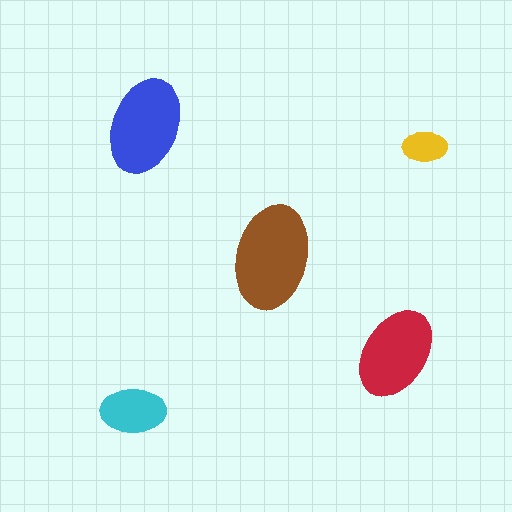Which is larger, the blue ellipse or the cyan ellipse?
The blue one.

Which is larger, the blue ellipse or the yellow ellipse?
The blue one.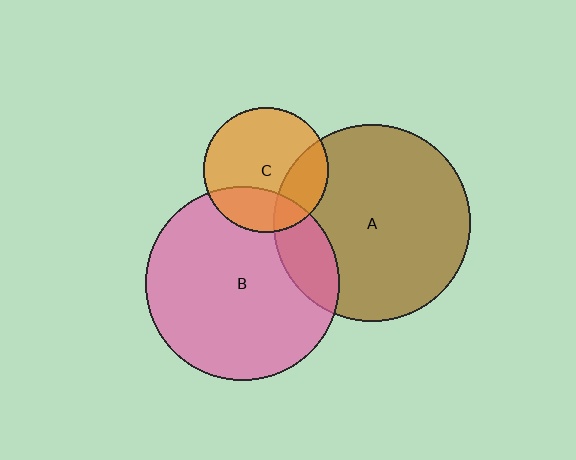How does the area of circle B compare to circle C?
Approximately 2.4 times.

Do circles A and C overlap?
Yes.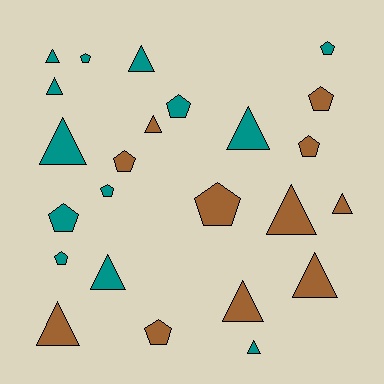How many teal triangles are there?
There are 7 teal triangles.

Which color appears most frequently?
Teal, with 13 objects.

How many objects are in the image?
There are 24 objects.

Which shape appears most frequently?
Triangle, with 13 objects.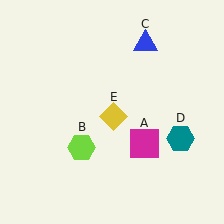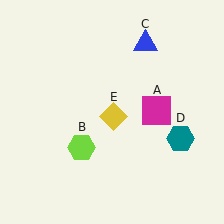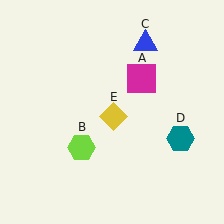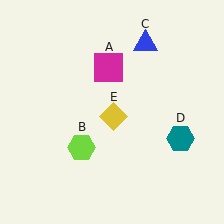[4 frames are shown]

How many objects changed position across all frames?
1 object changed position: magenta square (object A).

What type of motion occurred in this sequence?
The magenta square (object A) rotated counterclockwise around the center of the scene.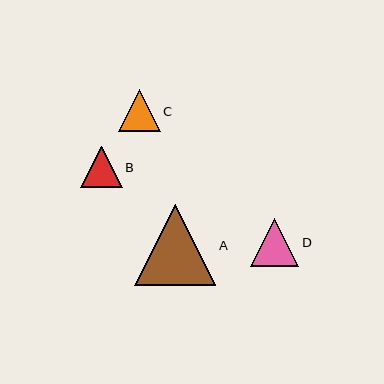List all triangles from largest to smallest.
From largest to smallest: A, D, C, B.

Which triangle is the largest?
Triangle A is the largest with a size of approximately 81 pixels.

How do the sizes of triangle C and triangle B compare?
Triangle C and triangle B are approximately the same size.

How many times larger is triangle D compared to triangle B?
Triangle D is approximately 1.2 times the size of triangle B.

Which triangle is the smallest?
Triangle B is the smallest with a size of approximately 41 pixels.